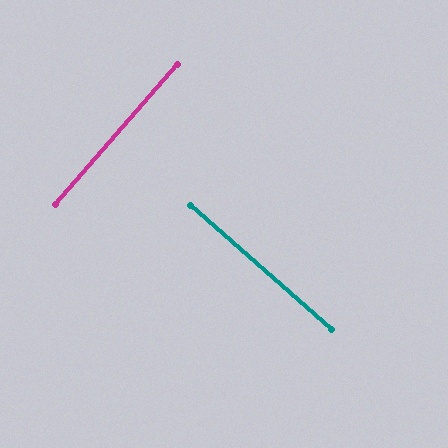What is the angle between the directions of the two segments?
Approximately 90 degrees.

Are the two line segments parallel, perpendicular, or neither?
Perpendicular — they meet at approximately 90°.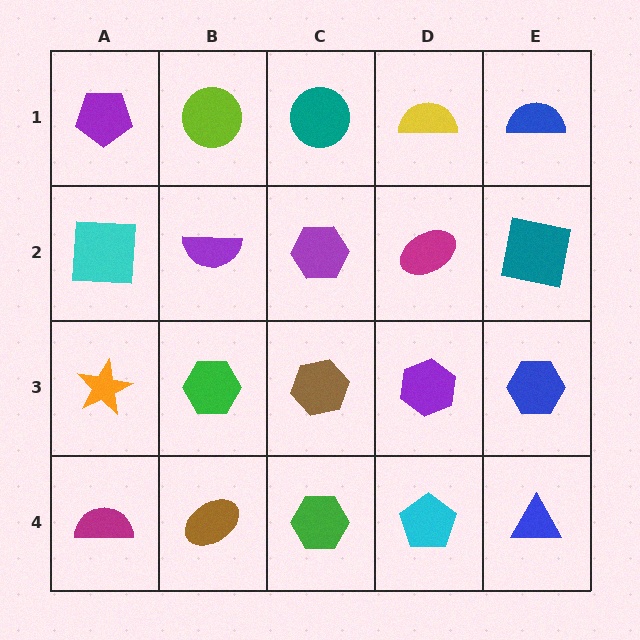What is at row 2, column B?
A purple semicircle.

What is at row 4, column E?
A blue triangle.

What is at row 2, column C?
A purple hexagon.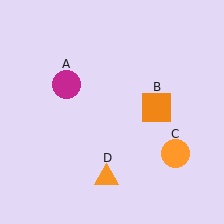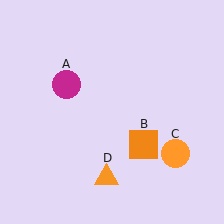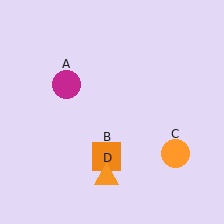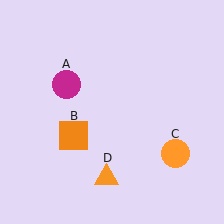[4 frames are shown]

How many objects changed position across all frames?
1 object changed position: orange square (object B).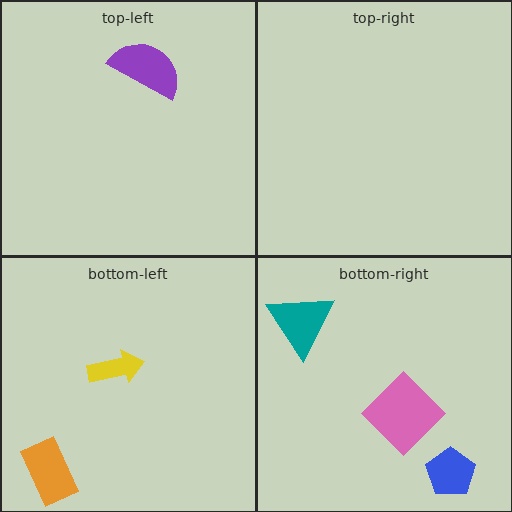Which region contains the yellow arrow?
The bottom-left region.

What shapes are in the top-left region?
The purple semicircle.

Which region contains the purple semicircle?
The top-left region.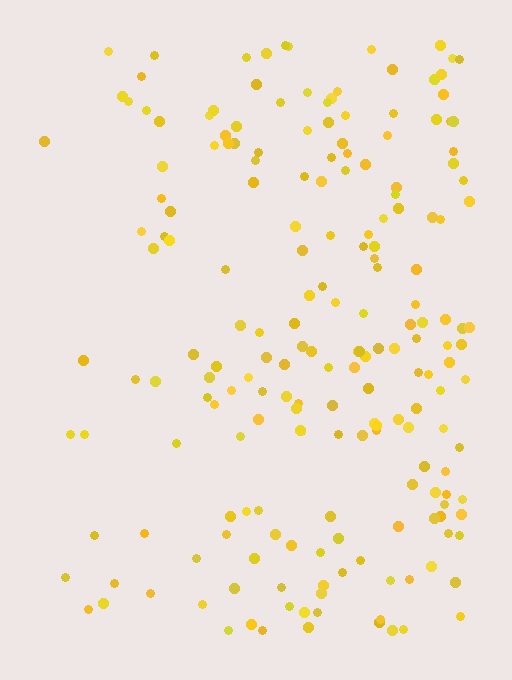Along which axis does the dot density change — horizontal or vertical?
Horizontal.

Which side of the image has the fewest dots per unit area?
The left.